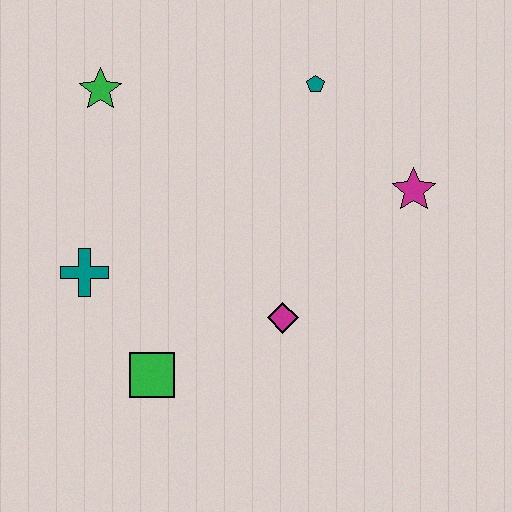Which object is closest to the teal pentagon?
The magenta star is closest to the teal pentagon.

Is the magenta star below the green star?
Yes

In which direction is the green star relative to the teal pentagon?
The green star is to the left of the teal pentagon.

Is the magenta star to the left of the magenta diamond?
No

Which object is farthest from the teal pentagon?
The green square is farthest from the teal pentagon.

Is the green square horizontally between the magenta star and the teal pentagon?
No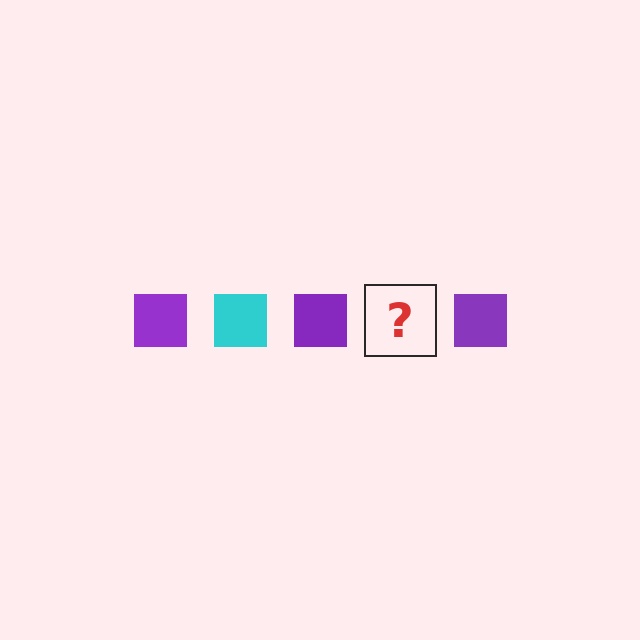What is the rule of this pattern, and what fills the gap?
The rule is that the pattern cycles through purple, cyan squares. The gap should be filled with a cyan square.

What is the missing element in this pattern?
The missing element is a cyan square.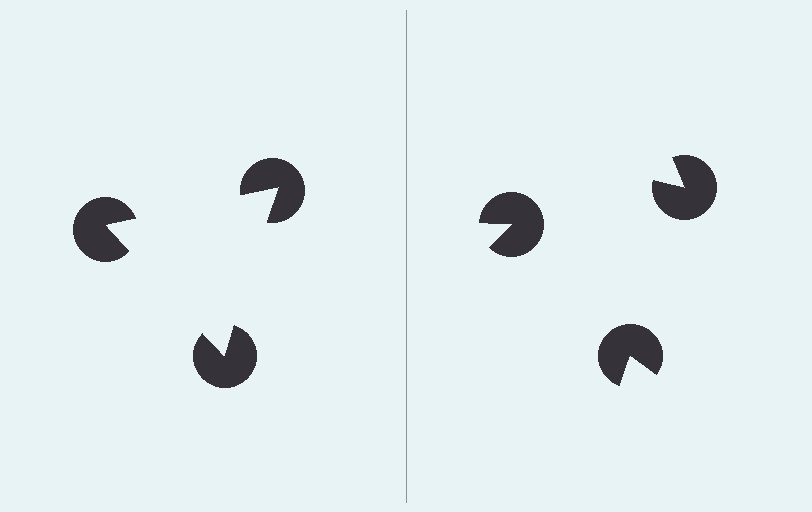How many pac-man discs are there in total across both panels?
6 — 3 on each side.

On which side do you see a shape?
An illusory triangle appears on the left side. On the right side the wedge cuts are rotated, so no coherent shape forms.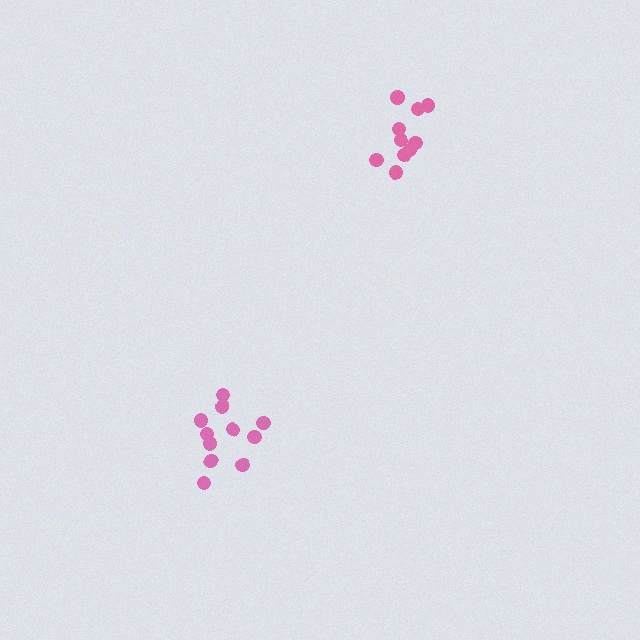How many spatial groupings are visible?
There are 2 spatial groupings.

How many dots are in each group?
Group 1: 10 dots, Group 2: 11 dots (21 total).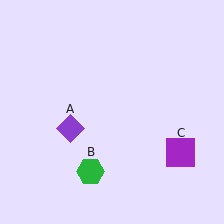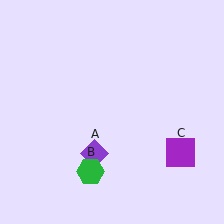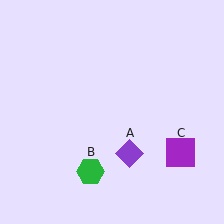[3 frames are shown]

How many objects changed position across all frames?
1 object changed position: purple diamond (object A).